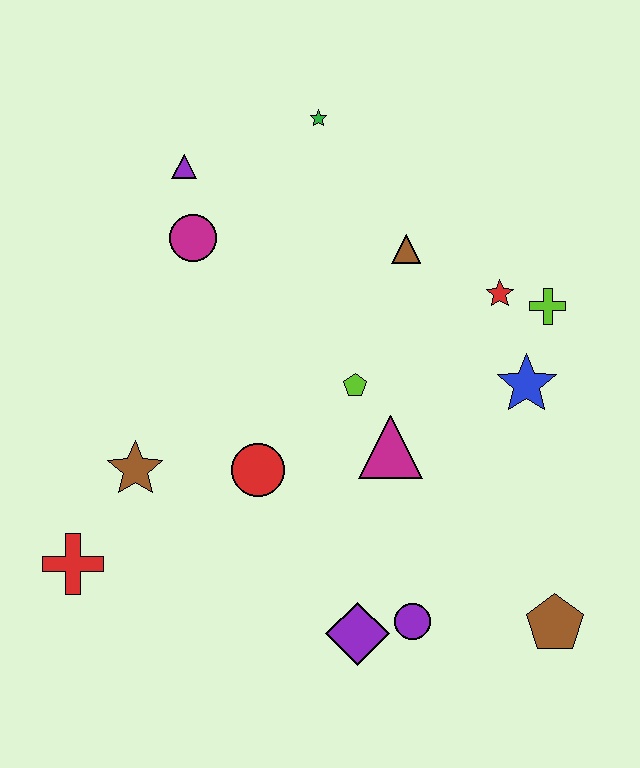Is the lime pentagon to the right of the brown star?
Yes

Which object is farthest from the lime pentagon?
The red cross is farthest from the lime pentagon.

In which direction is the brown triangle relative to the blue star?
The brown triangle is above the blue star.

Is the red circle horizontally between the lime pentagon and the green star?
No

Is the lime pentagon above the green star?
No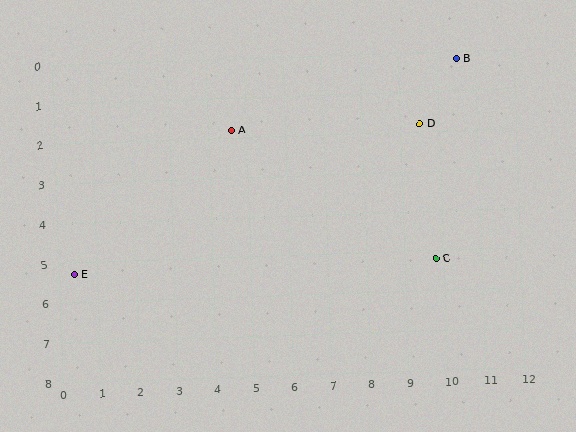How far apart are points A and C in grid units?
Points A and C are about 6.2 grid units apart.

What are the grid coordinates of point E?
Point E is at approximately (0.4, 5.3).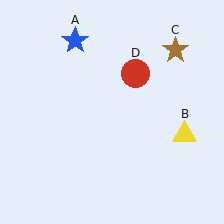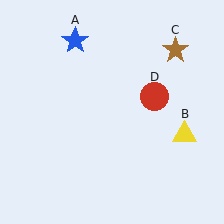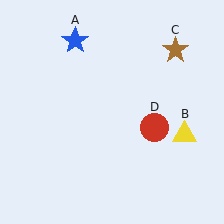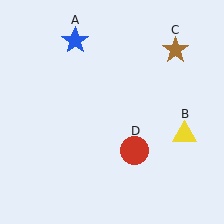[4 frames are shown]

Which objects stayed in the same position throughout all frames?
Blue star (object A) and yellow triangle (object B) and brown star (object C) remained stationary.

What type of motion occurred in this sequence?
The red circle (object D) rotated clockwise around the center of the scene.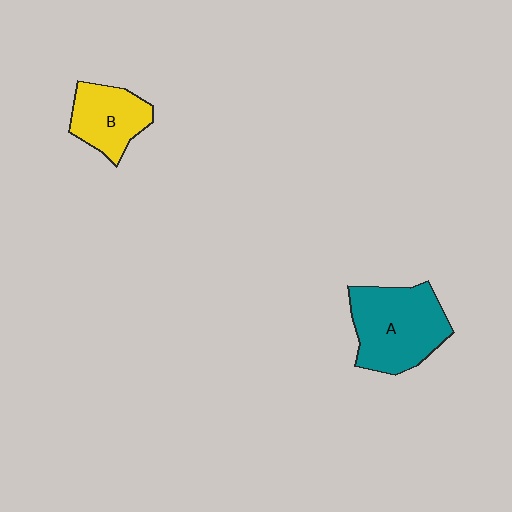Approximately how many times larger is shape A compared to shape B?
Approximately 1.6 times.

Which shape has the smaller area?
Shape B (yellow).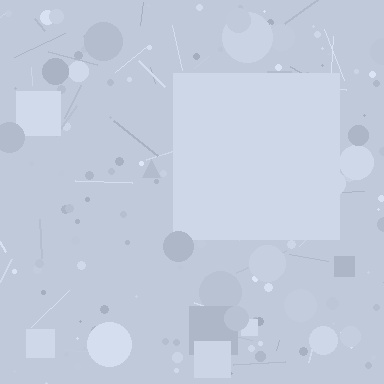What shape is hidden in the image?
A square is hidden in the image.